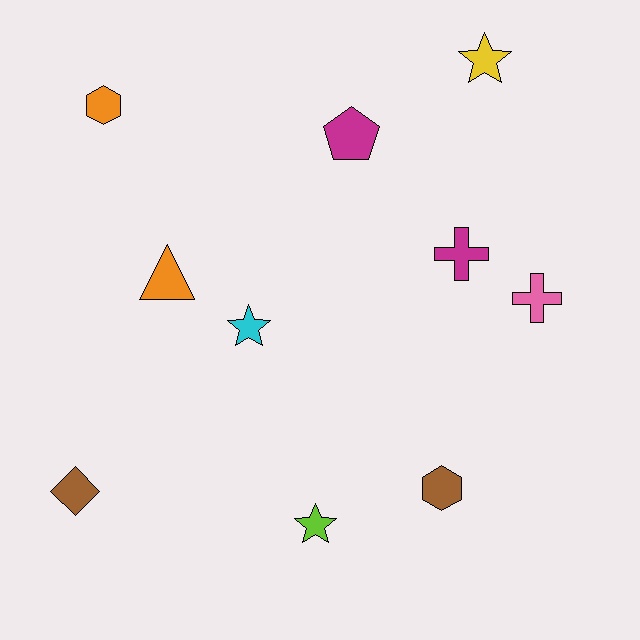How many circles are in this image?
There are no circles.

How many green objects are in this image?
There are no green objects.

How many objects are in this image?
There are 10 objects.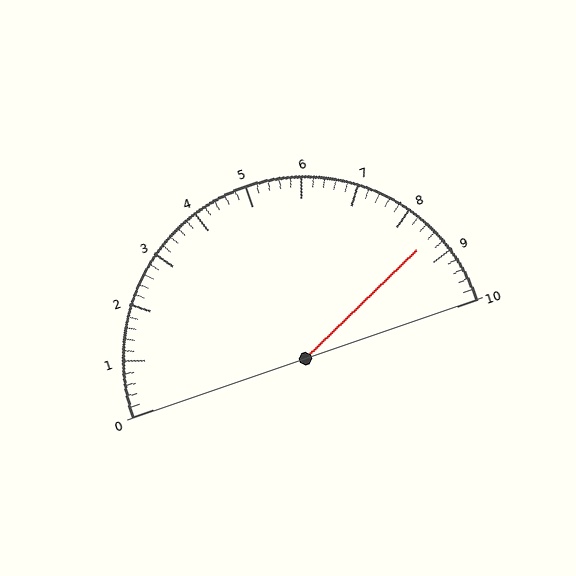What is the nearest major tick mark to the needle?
The nearest major tick mark is 9.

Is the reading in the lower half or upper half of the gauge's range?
The reading is in the upper half of the range (0 to 10).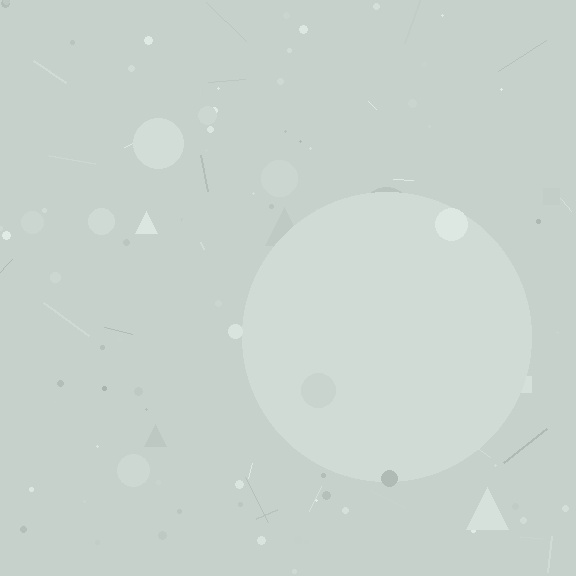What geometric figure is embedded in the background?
A circle is embedded in the background.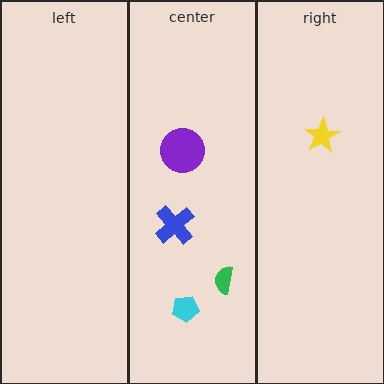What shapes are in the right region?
The yellow star.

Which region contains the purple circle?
The center region.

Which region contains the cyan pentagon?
The center region.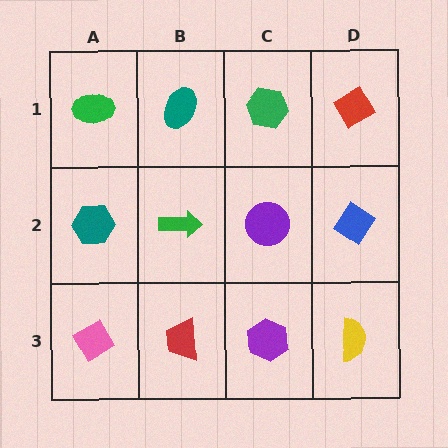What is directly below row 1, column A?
A teal hexagon.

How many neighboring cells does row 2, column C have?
4.